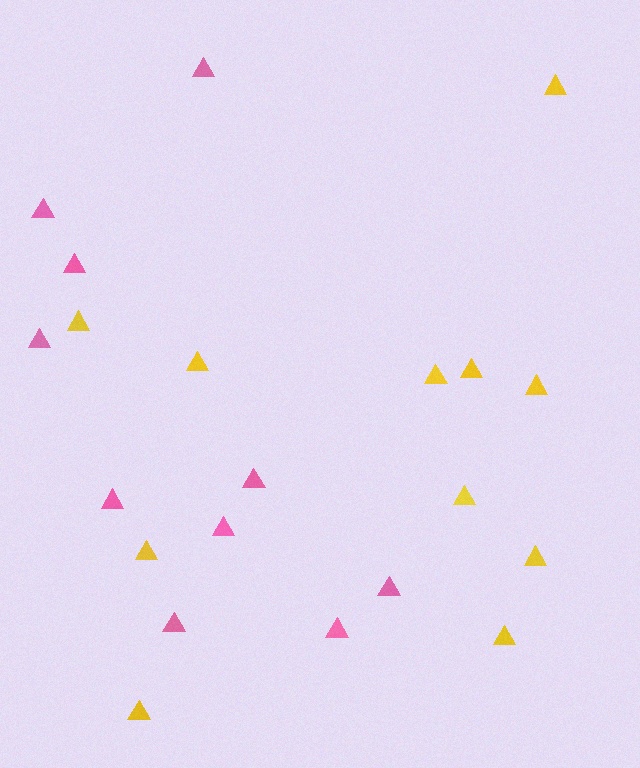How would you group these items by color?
There are 2 groups: one group of pink triangles (10) and one group of yellow triangles (11).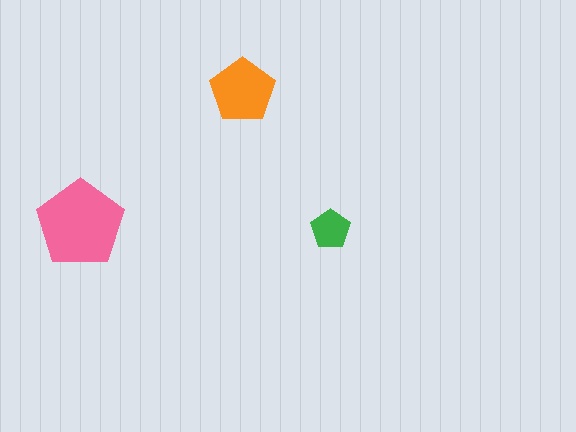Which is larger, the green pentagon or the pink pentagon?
The pink one.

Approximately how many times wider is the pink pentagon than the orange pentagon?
About 1.5 times wider.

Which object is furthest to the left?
The pink pentagon is leftmost.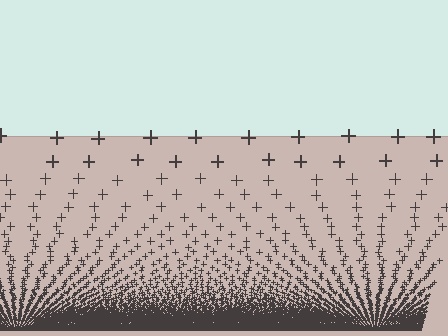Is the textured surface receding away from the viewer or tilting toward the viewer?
The surface appears to tilt toward the viewer. Texture elements get larger and sparser toward the top.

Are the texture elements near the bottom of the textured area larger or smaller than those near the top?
Smaller. The gradient is inverted — elements near the bottom are smaller and denser.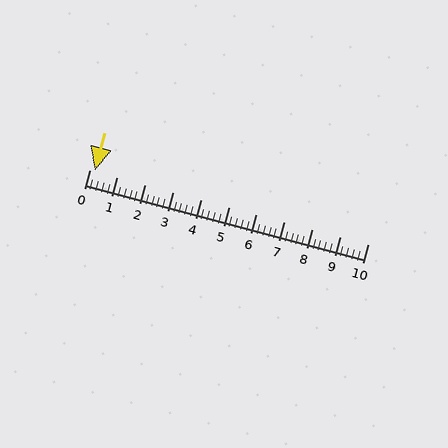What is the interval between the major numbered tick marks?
The major tick marks are spaced 1 units apart.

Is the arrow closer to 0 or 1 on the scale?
The arrow is closer to 0.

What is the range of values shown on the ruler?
The ruler shows values from 0 to 10.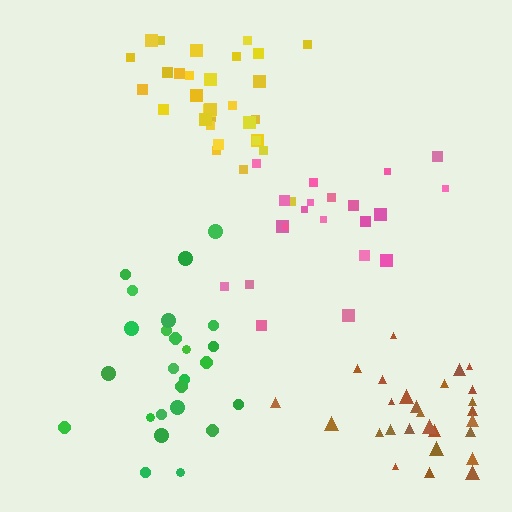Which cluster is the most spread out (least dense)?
Pink.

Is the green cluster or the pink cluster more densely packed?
Green.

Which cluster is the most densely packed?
Yellow.